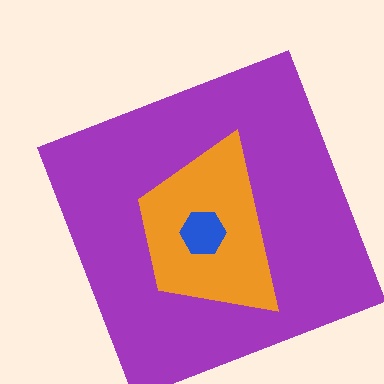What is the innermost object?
The blue hexagon.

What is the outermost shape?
The purple square.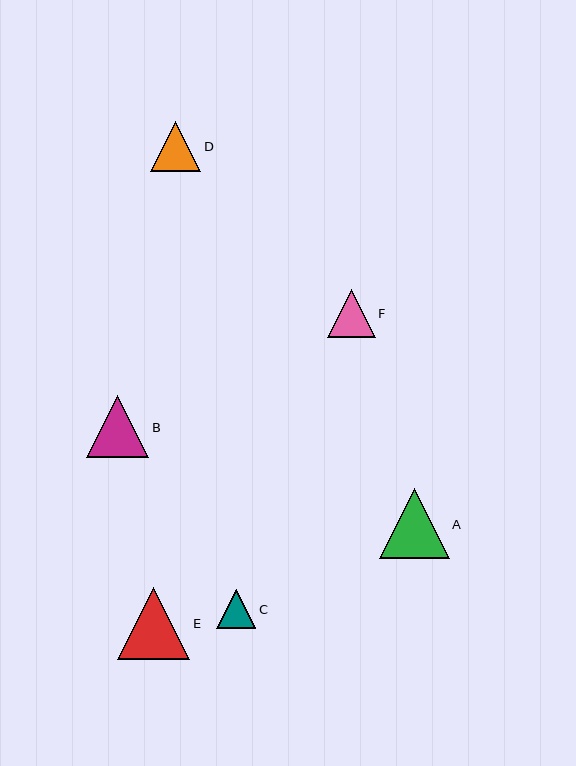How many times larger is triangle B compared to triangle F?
Triangle B is approximately 1.3 times the size of triangle F.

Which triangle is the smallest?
Triangle C is the smallest with a size of approximately 39 pixels.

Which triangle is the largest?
Triangle E is the largest with a size of approximately 72 pixels.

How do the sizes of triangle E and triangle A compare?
Triangle E and triangle A are approximately the same size.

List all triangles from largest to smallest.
From largest to smallest: E, A, B, D, F, C.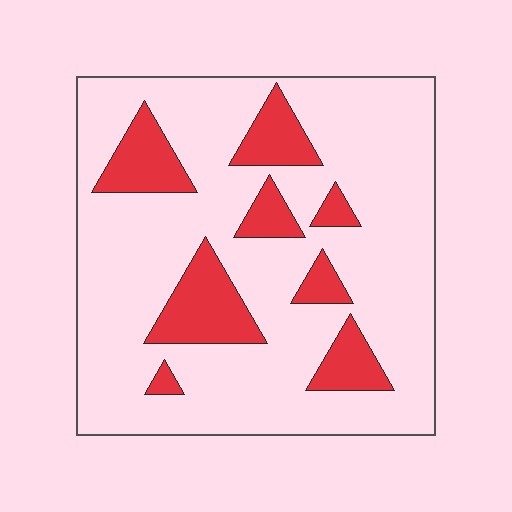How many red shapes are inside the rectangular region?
8.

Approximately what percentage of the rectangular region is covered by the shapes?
Approximately 20%.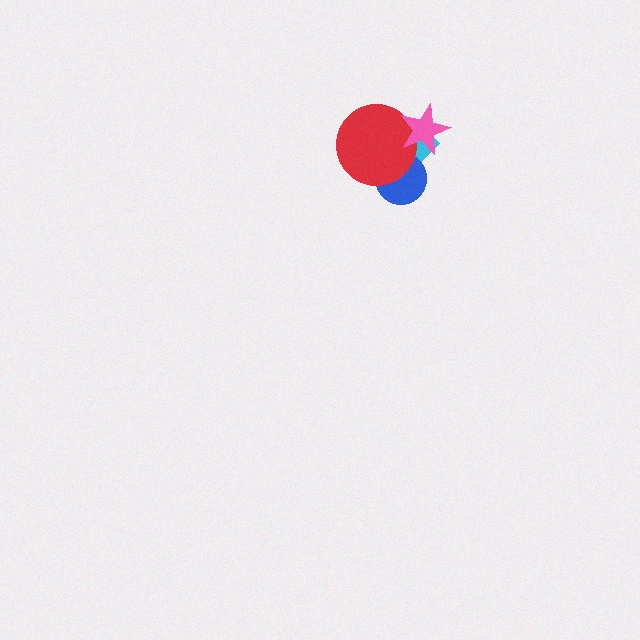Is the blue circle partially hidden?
Yes, it is partially covered by another shape.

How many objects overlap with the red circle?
3 objects overlap with the red circle.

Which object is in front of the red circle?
The pink star is in front of the red circle.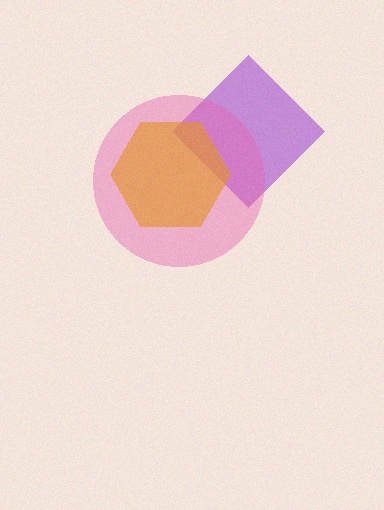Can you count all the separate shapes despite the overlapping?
Yes, there are 3 separate shapes.